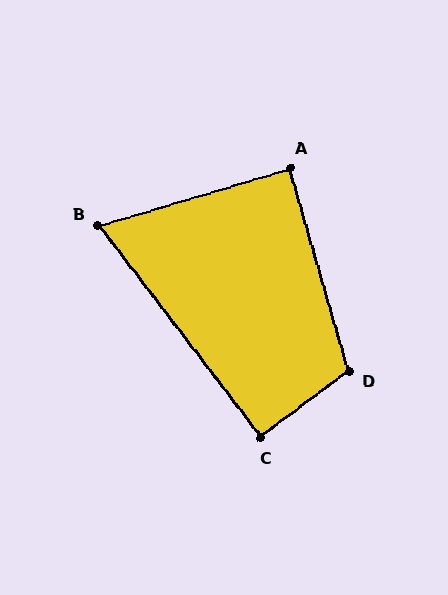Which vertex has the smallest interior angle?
B, at approximately 69 degrees.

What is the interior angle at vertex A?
Approximately 90 degrees (approximately right).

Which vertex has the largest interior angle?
D, at approximately 111 degrees.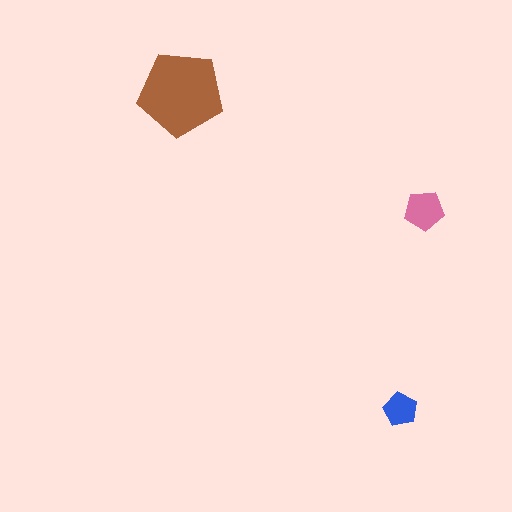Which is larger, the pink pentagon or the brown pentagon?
The brown one.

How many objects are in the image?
There are 3 objects in the image.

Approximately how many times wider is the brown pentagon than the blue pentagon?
About 2.5 times wider.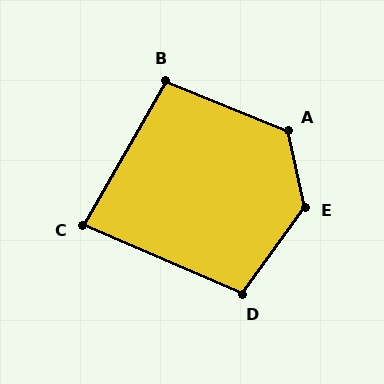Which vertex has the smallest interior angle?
C, at approximately 83 degrees.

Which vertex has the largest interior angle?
E, at approximately 132 degrees.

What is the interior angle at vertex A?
Approximately 124 degrees (obtuse).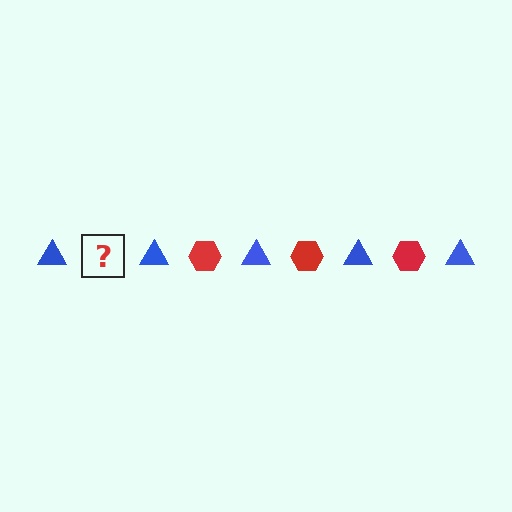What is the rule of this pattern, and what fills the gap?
The rule is that the pattern alternates between blue triangle and red hexagon. The gap should be filled with a red hexagon.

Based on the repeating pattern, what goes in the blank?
The blank should be a red hexagon.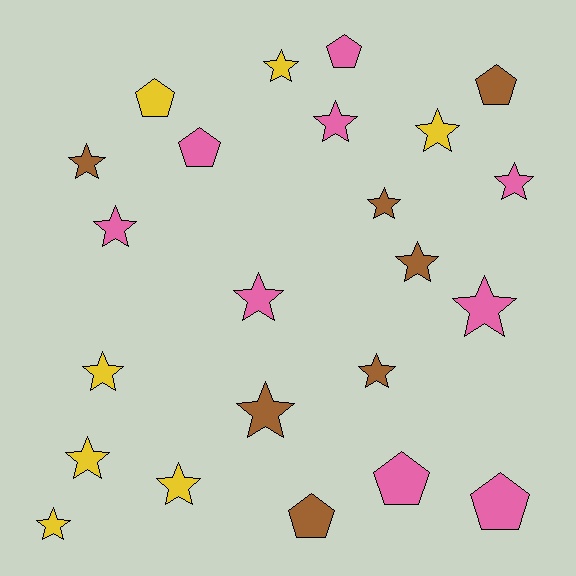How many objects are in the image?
There are 23 objects.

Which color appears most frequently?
Pink, with 9 objects.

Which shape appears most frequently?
Star, with 16 objects.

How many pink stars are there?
There are 5 pink stars.